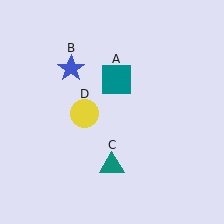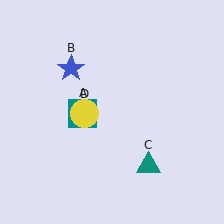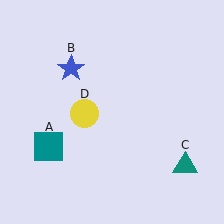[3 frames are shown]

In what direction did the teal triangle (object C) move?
The teal triangle (object C) moved right.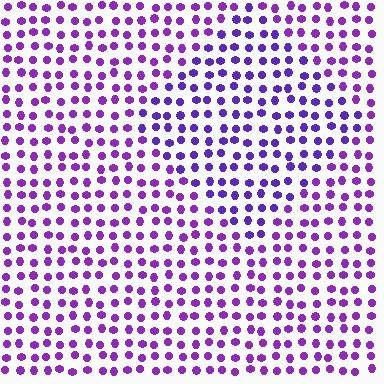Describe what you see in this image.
The image is filled with small purple elements in a uniform arrangement. A diamond-shaped region is visible where the elements are tinted to a slightly different hue, forming a subtle color boundary.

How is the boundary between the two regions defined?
The boundary is defined purely by a slight shift in hue (about 22 degrees). Spacing, size, and orientation are identical on both sides.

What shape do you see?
I see a diamond.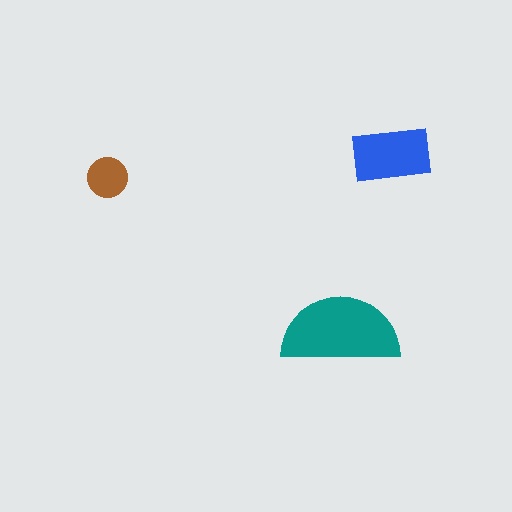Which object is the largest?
The teal semicircle.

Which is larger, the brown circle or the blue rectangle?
The blue rectangle.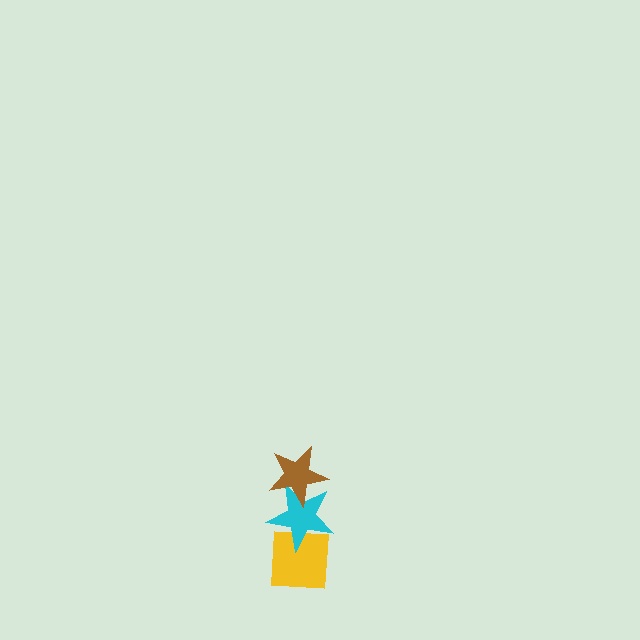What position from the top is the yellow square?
The yellow square is 3rd from the top.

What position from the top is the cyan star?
The cyan star is 2nd from the top.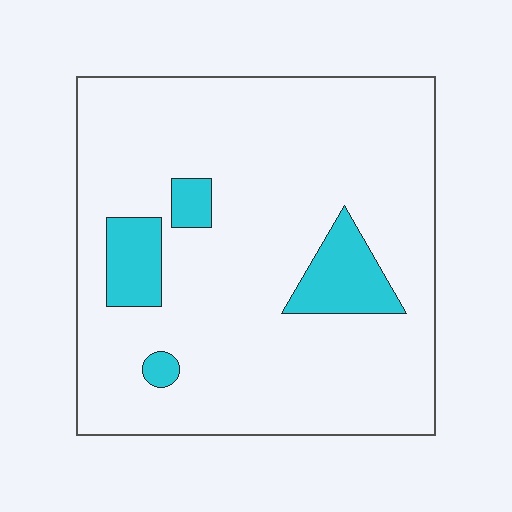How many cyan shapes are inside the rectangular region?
4.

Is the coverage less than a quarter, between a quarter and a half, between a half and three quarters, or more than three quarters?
Less than a quarter.